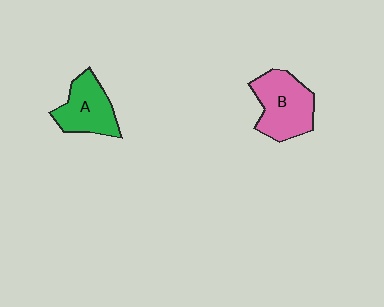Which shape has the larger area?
Shape B (pink).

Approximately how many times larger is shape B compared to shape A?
Approximately 1.2 times.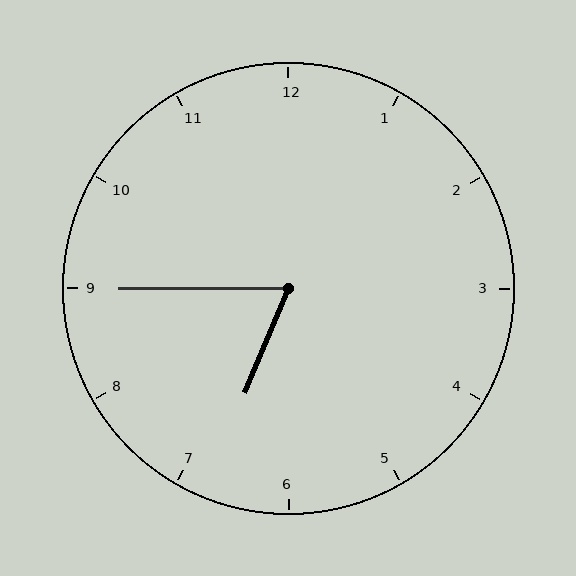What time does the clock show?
6:45.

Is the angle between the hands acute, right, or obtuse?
It is acute.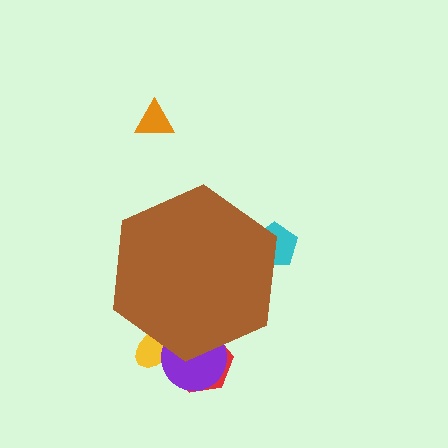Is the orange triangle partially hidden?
No, the orange triangle is fully visible.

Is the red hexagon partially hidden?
Yes, the red hexagon is partially hidden behind the brown hexagon.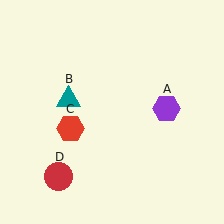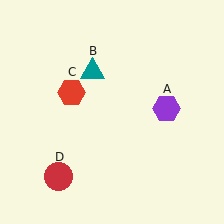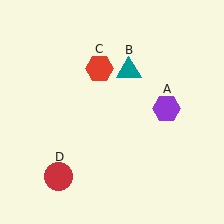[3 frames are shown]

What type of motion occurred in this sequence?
The teal triangle (object B), red hexagon (object C) rotated clockwise around the center of the scene.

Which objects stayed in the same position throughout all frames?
Purple hexagon (object A) and red circle (object D) remained stationary.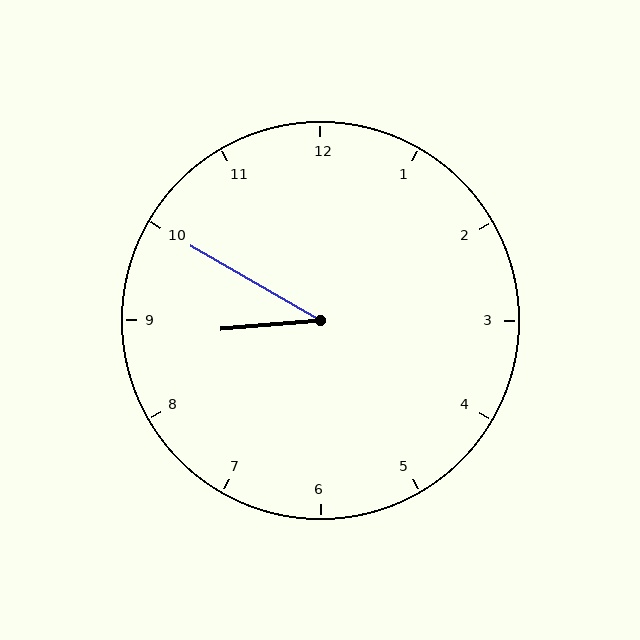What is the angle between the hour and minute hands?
Approximately 35 degrees.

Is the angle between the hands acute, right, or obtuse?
It is acute.